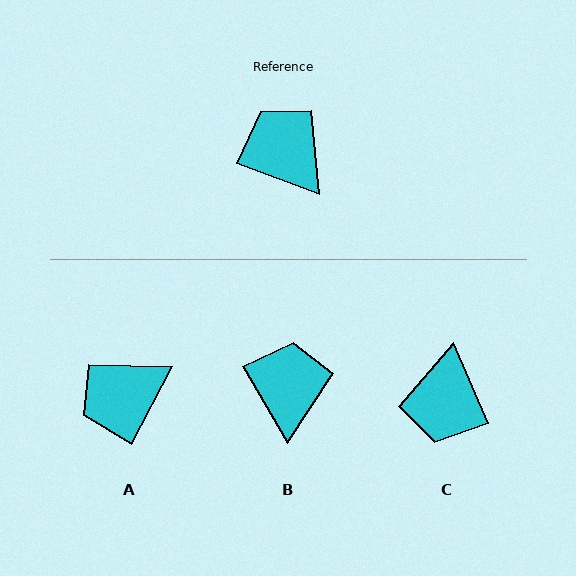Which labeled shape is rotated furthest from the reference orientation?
C, about 134 degrees away.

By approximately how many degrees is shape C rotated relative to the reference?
Approximately 134 degrees counter-clockwise.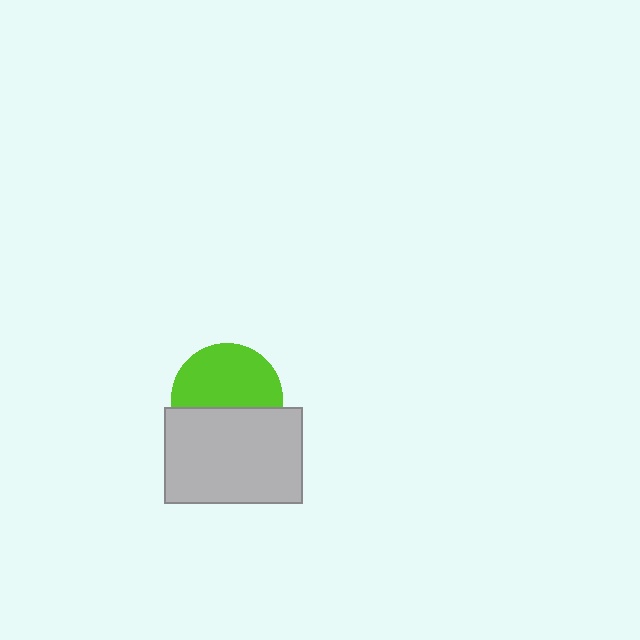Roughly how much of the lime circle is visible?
About half of it is visible (roughly 59%).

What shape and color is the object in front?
The object in front is a light gray rectangle.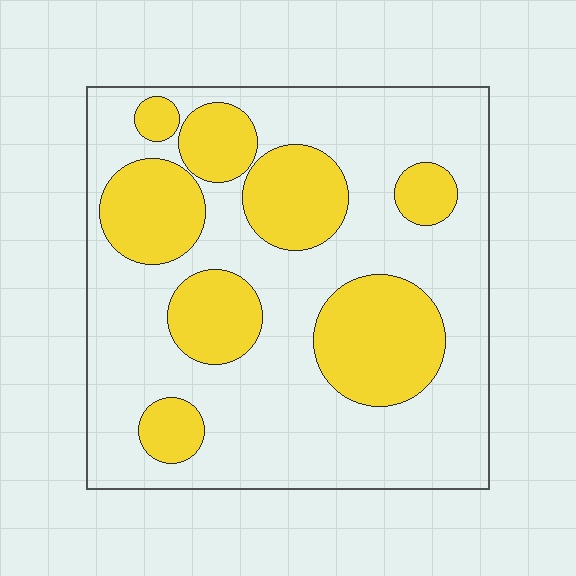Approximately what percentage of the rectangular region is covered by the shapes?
Approximately 30%.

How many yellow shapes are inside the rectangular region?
8.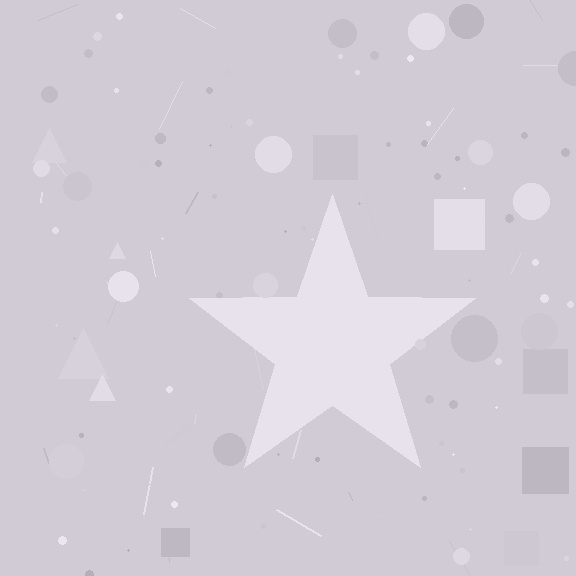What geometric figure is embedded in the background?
A star is embedded in the background.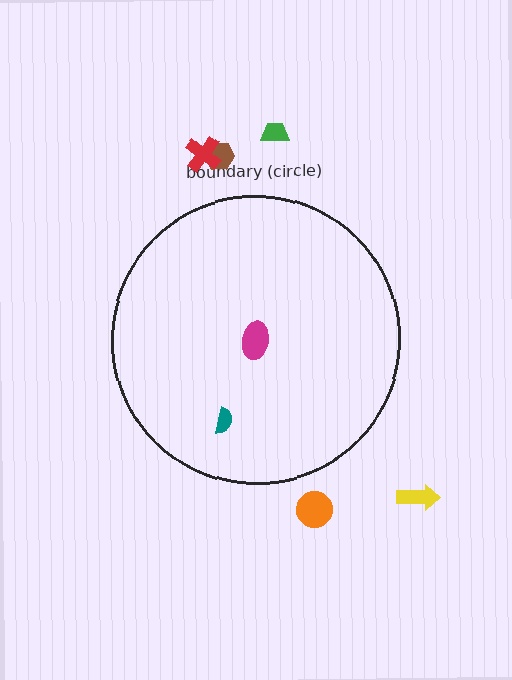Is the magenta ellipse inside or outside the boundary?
Inside.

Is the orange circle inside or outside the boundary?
Outside.